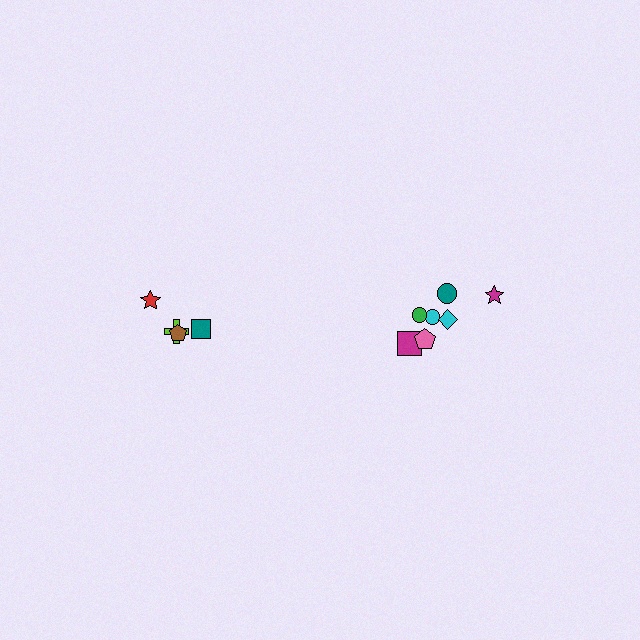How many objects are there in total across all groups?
There are 11 objects.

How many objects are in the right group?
There are 7 objects.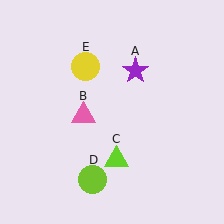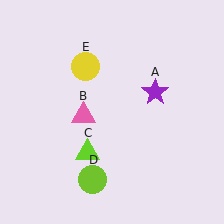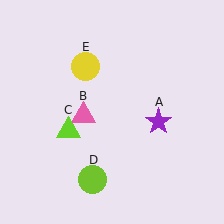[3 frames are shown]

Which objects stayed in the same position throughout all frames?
Pink triangle (object B) and lime circle (object D) and yellow circle (object E) remained stationary.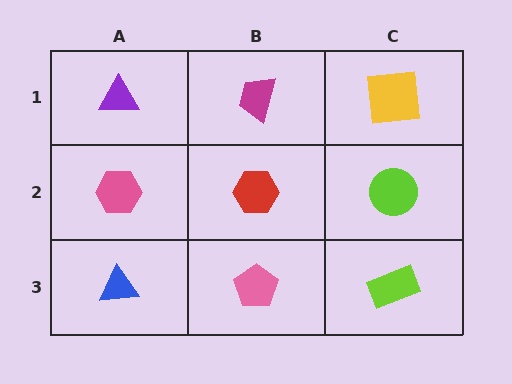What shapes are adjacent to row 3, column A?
A pink hexagon (row 2, column A), a pink pentagon (row 3, column B).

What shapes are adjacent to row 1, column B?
A red hexagon (row 2, column B), a purple triangle (row 1, column A), a yellow square (row 1, column C).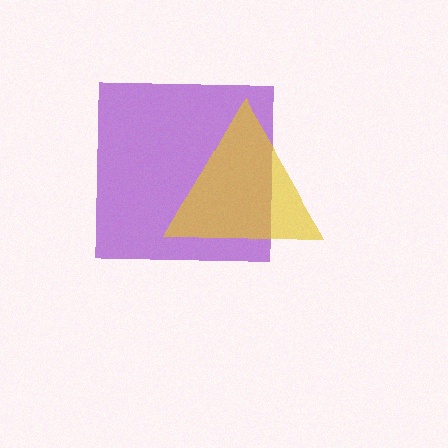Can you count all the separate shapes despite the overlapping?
Yes, there are 2 separate shapes.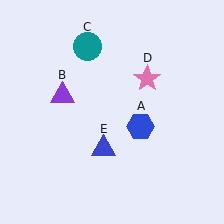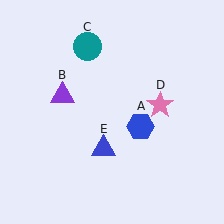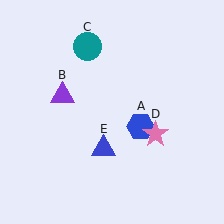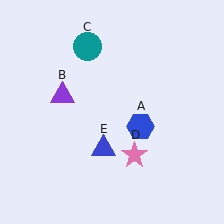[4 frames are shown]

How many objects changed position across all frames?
1 object changed position: pink star (object D).